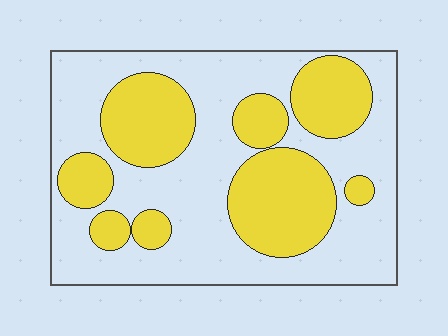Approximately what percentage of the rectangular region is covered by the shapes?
Approximately 35%.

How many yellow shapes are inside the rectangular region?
8.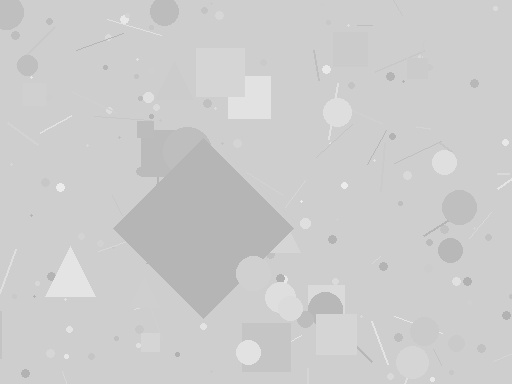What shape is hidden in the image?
A diamond is hidden in the image.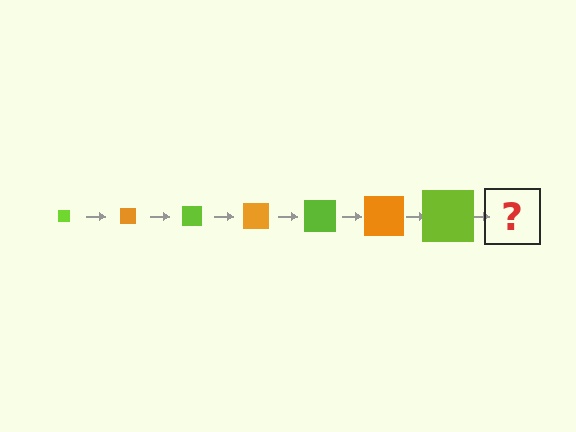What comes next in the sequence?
The next element should be an orange square, larger than the previous one.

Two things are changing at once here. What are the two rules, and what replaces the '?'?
The two rules are that the square grows larger each step and the color cycles through lime and orange. The '?' should be an orange square, larger than the previous one.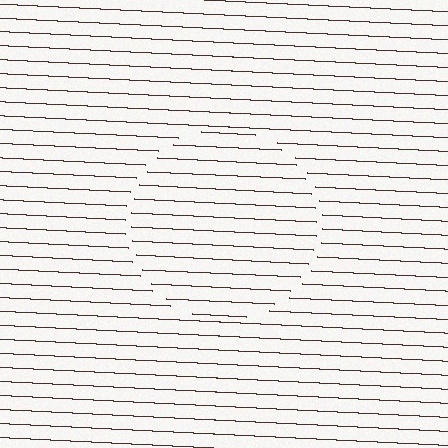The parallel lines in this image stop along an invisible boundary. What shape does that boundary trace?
An illusory circle. The interior of the shape contains the same grating, shifted by half a period — the contour is defined by the phase discontinuity where line-ends from the inner and outer gratings abut.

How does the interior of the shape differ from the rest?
The interior of the shape contains the same grating, shifted by half a period — the contour is defined by the phase discontinuity where line-ends from the inner and outer gratings abut.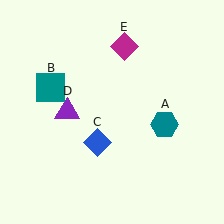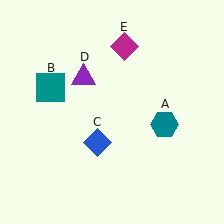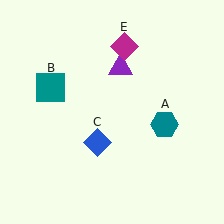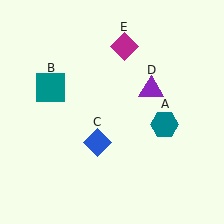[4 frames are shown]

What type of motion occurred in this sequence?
The purple triangle (object D) rotated clockwise around the center of the scene.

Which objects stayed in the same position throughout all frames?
Teal hexagon (object A) and teal square (object B) and blue diamond (object C) and magenta diamond (object E) remained stationary.